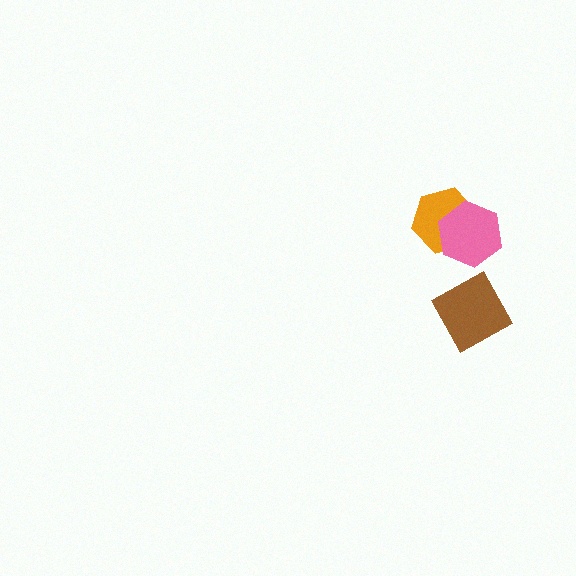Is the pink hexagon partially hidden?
No, no other shape covers it.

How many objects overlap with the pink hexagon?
1 object overlaps with the pink hexagon.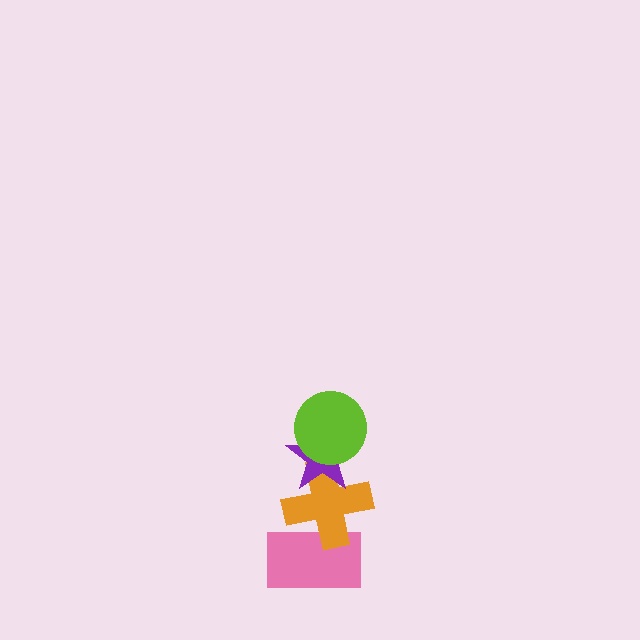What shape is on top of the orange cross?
The purple star is on top of the orange cross.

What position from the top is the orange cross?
The orange cross is 3rd from the top.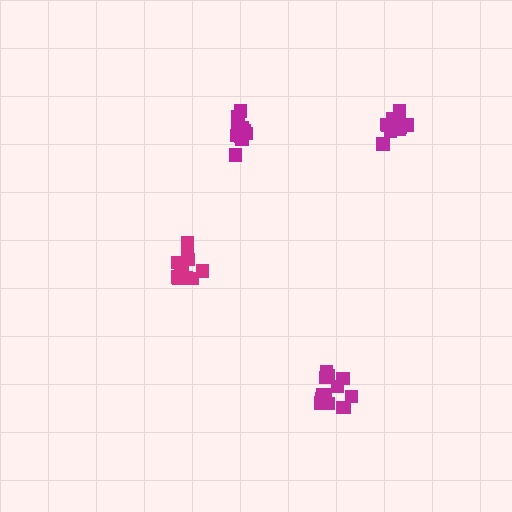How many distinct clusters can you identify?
There are 4 distinct clusters.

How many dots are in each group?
Group 1: 11 dots, Group 2: 11 dots, Group 3: 14 dots, Group 4: 11 dots (47 total).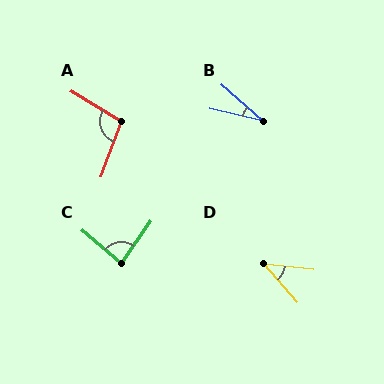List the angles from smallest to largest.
B (28°), D (43°), C (84°), A (100°).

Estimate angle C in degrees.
Approximately 84 degrees.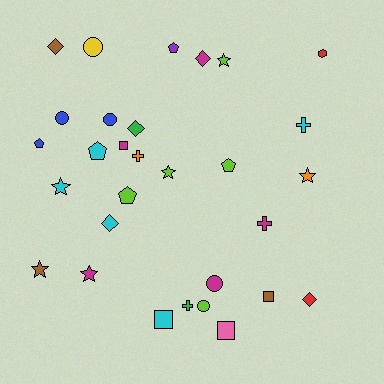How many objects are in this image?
There are 30 objects.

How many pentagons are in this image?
There are 5 pentagons.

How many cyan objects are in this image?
There are 5 cyan objects.